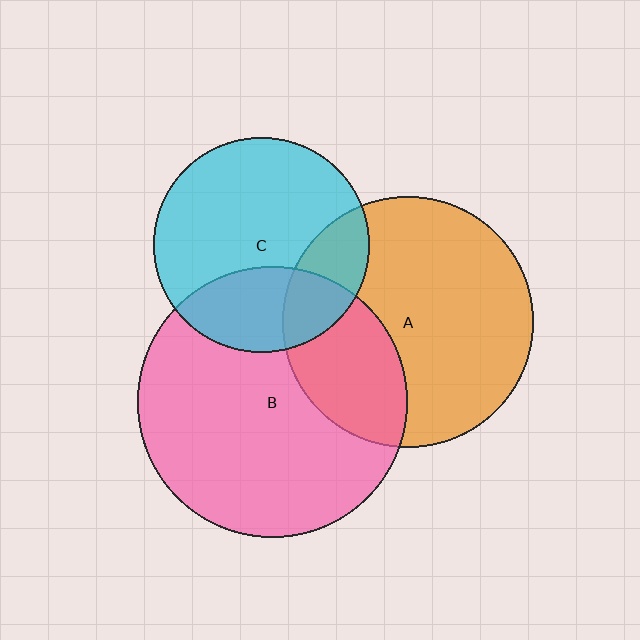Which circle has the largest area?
Circle B (pink).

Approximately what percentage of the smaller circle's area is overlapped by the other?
Approximately 30%.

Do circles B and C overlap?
Yes.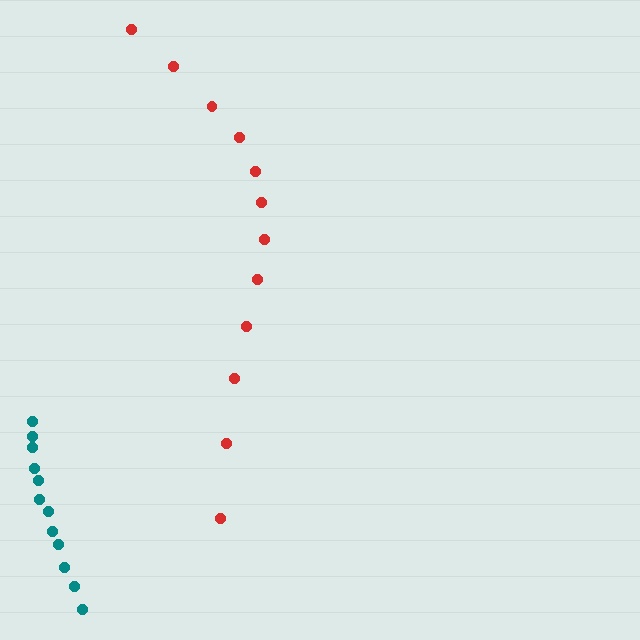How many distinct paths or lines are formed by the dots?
There are 2 distinct paths.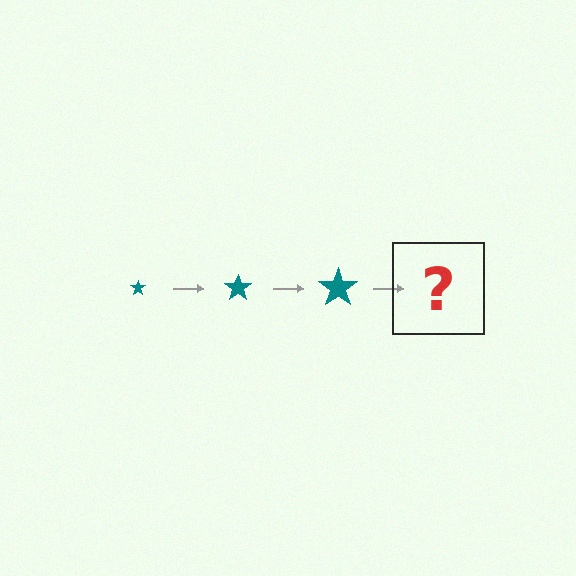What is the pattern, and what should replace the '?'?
The pattern is that the star gets progressively larger each step. The '?' should be a teal star, larger than the previous one.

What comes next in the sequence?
The next element should be a teal star, larger than the previous one.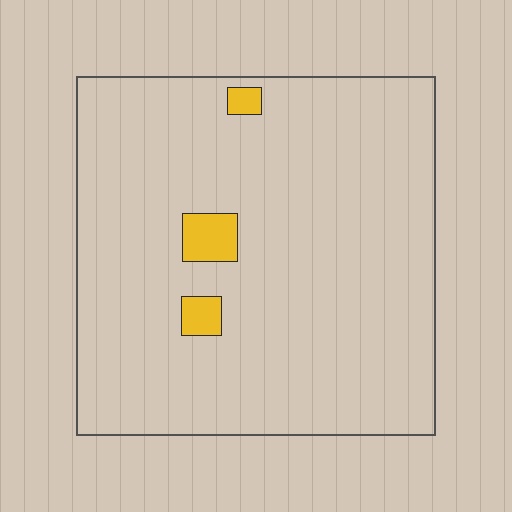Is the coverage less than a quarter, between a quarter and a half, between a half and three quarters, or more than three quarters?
Less than a quarter.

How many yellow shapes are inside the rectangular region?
3.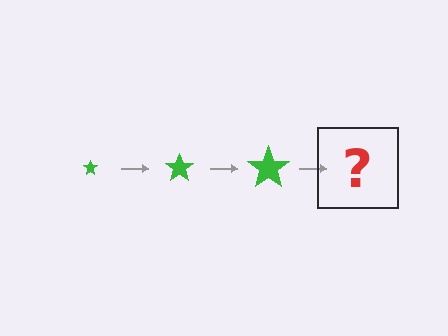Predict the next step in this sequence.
The next step is a green star, larger than the previous one.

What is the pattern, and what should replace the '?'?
The pattern is that the star gets progressively larger each step. The '?' should be a green star, larger than the previous one.